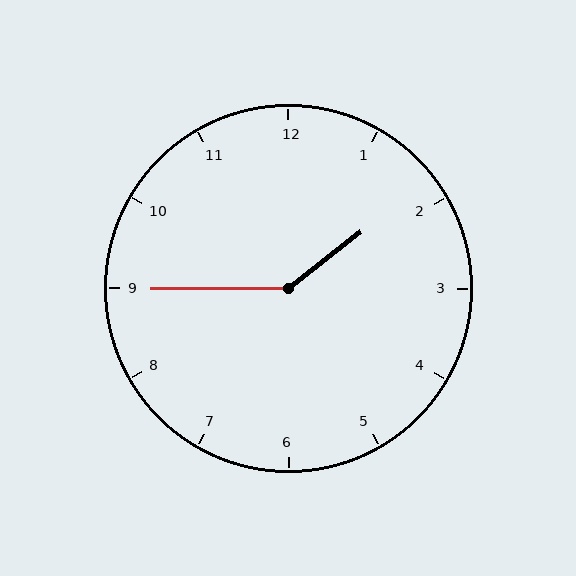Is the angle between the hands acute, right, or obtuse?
It is obtuse.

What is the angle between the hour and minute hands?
Approximately 142 degrees.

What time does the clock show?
1:45.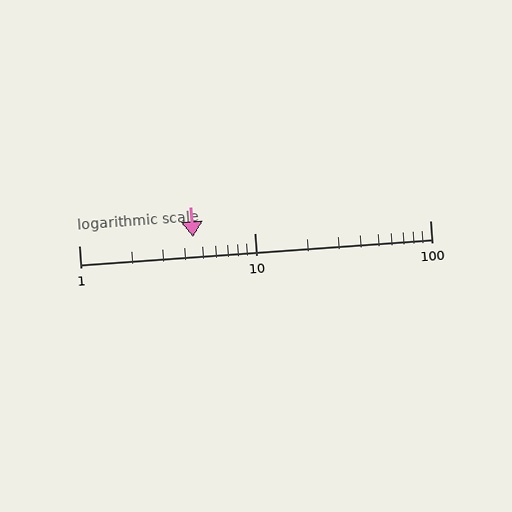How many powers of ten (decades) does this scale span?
The scale spans 2 decades, from 1 to 100.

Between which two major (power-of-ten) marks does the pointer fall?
The pointer is between 1 and 10.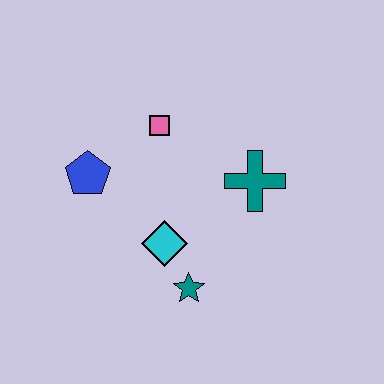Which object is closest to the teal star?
The cyan diamond is closest to the teal star.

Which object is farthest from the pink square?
The teal star is farthest from the pink square.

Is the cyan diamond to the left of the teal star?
Yes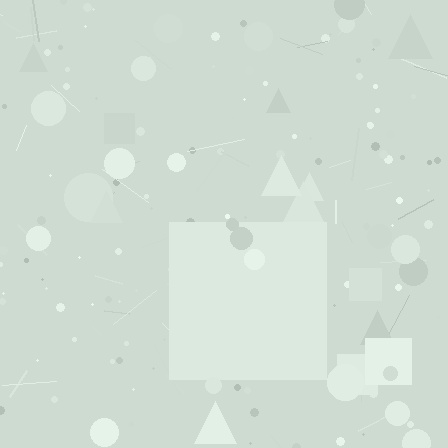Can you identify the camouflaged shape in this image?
The camouflaged shape is a square.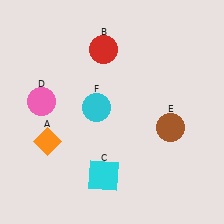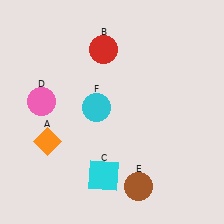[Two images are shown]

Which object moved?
The brown circle (E) moved down.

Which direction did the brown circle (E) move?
The brown circle (E) moved down.